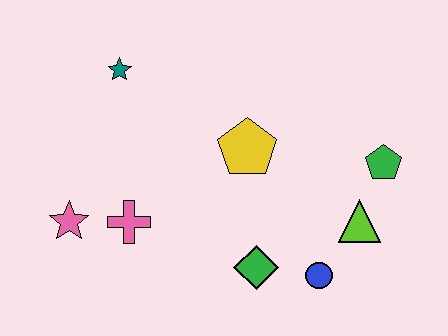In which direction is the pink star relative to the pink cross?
The pink star is to the left of the pink cross.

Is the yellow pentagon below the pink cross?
No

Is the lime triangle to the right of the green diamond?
Yes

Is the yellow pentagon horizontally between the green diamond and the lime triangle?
No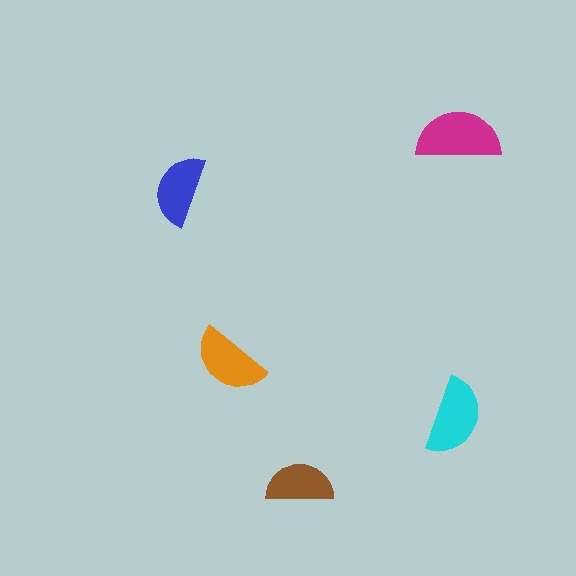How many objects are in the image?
There are 5 objects in the image.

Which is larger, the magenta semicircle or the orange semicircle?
The magenta one.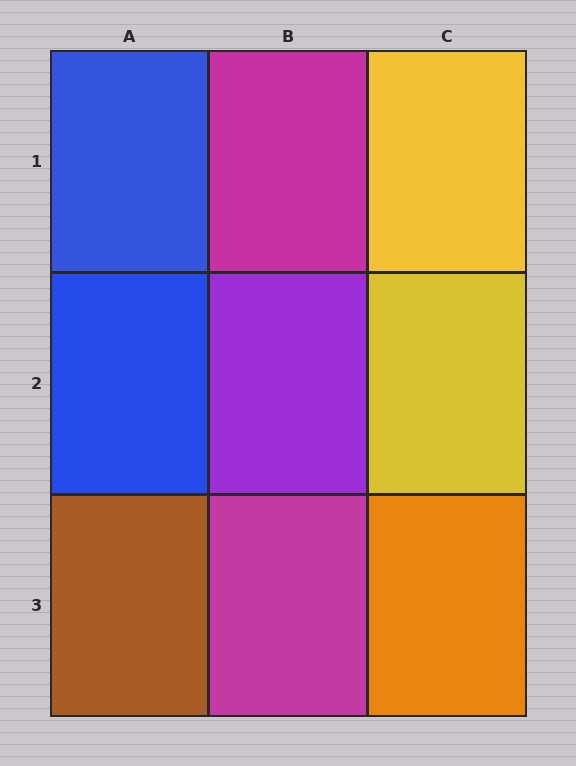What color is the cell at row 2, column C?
Yellow.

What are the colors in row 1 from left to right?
Blue, magenta, yellow.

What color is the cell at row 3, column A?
Brown.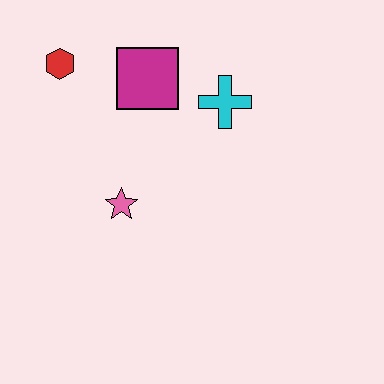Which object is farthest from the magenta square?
The pink star is farthest from the magenta square.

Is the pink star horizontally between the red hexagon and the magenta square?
Yes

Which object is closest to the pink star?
The magenta square is closest to the pink star.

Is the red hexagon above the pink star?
Yes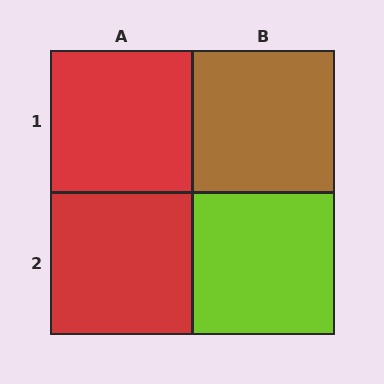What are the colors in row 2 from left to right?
Red, lime.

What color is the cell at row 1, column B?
Brown.